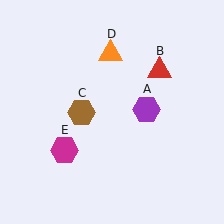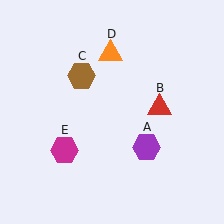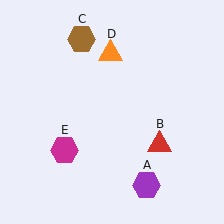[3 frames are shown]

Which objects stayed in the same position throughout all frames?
Orange triangle (object D) and magenta hexagon (object E) remained stationary.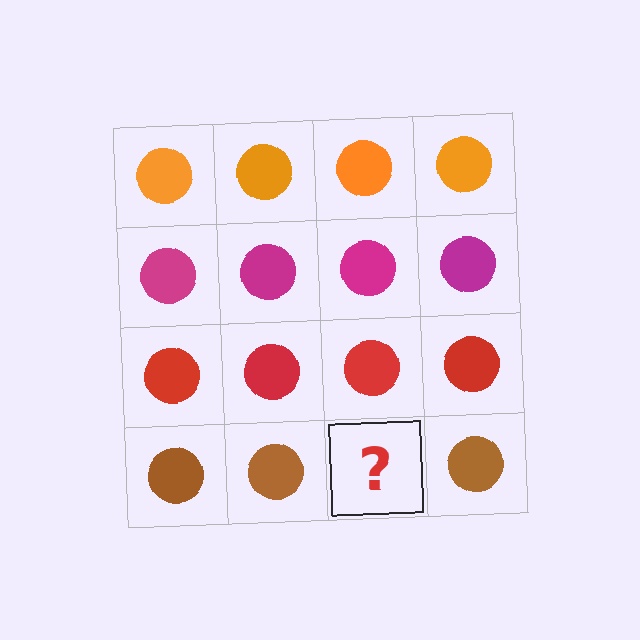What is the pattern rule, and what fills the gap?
The rule is that each row has a consistent color. The gap should be filled with a brown circle.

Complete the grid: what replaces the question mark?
The question mark should be replaced with a brown circle.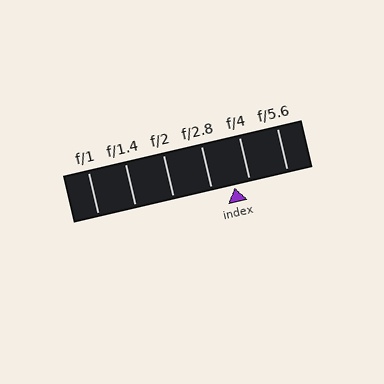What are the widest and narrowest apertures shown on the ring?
The widest aperture shown is f/1 and the narrowest is f/5.6.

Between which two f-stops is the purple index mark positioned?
The index mark is between f/2.8 and f/4.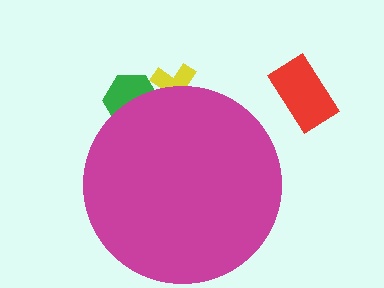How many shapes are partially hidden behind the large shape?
2 shapes are partially hidden.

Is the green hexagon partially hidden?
Yes, the green hexagon is partially hidden behind the magenta circle.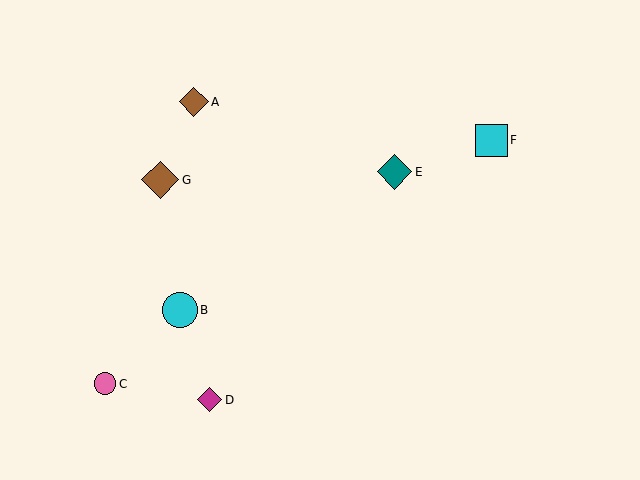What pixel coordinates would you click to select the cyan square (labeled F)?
Click at (491, 140) to select the cyan square F.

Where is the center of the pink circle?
The center of the pink circle is at (105, 384).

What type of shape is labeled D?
Shape D is a magenta diamond.